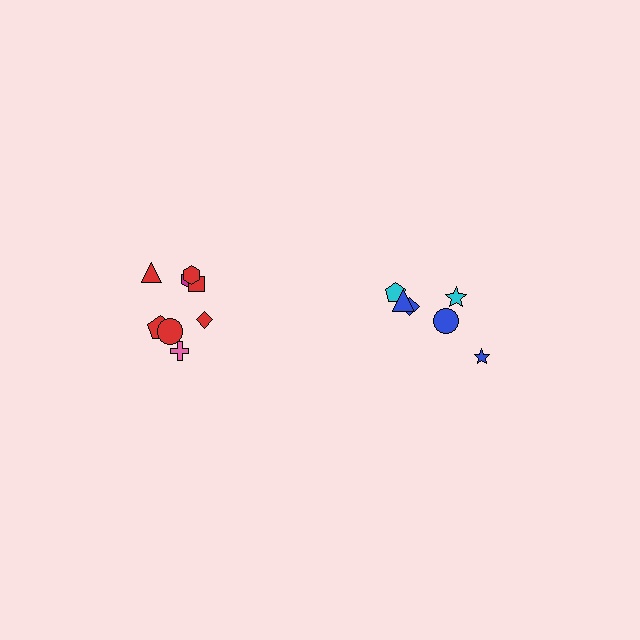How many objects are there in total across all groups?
There are 14 objects.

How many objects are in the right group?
There are 6 objects.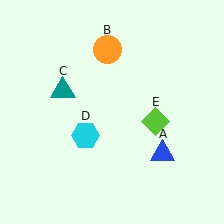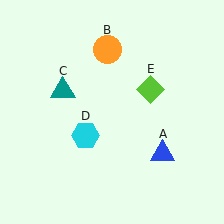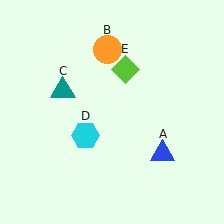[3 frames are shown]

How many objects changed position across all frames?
1 object changed position: lime diamond (object E).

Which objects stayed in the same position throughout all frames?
Blue triangle (object A) and orange circle (object B) and teal triangle (object C) and cyan hexagon (object D) remained stationary.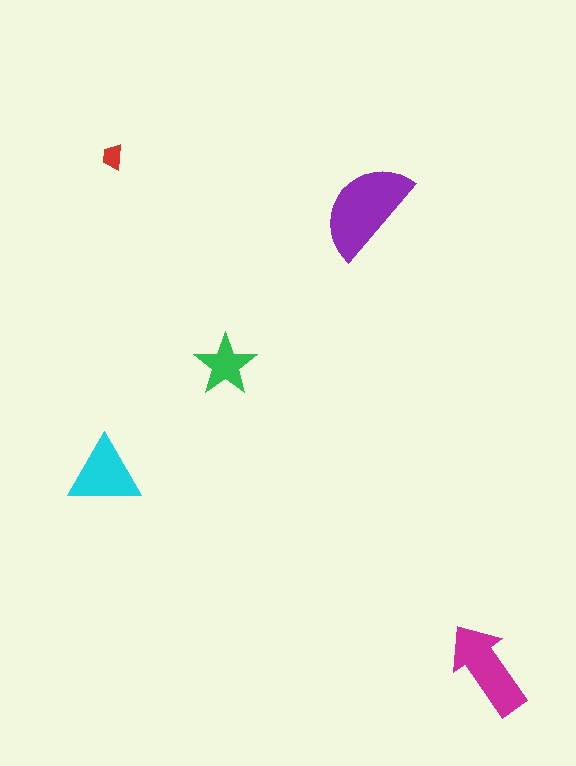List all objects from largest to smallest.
The purple semicircle, the magenta arrow, the cyan triangle, the green star, the red trapezoid.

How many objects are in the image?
There are 5 objects in the image.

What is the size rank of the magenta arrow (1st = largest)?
2nd.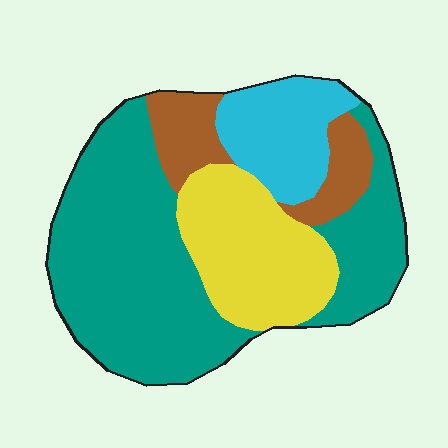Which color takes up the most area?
Teal, at roughly 50%.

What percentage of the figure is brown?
Brown takes up less than a sixth of the figure.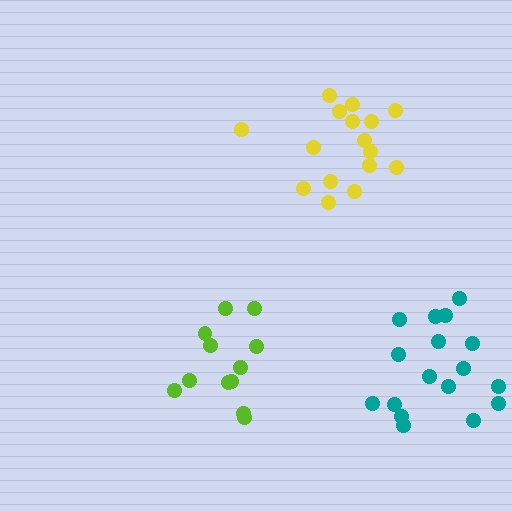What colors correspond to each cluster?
The clusters are colored: yellow, lime, teal.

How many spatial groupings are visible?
There are 3 spatial groupings.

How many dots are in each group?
Group 1: 16 dots, Group 2: 12 dots, Group 3: 17 dots (45 total).